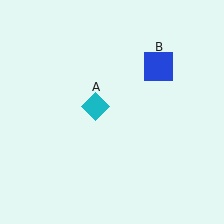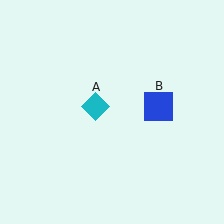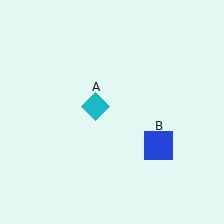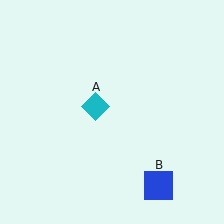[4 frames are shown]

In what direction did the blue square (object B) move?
The blue square (object B) moved down.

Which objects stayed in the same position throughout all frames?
Cyan diamond (object A) remained stationary.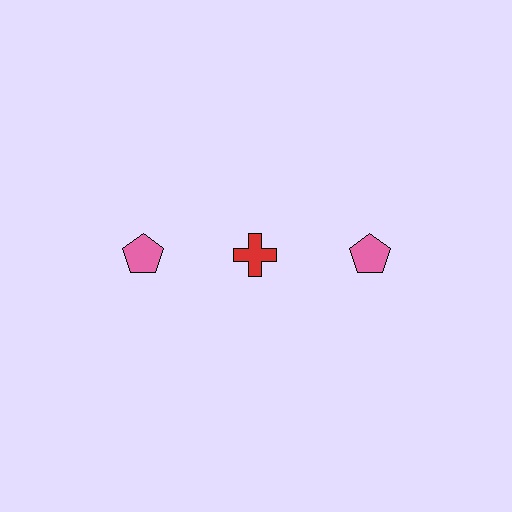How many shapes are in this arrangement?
There are 3 shapes arranged in a grid pattern.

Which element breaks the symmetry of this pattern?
The red cross in the top row, second from left column breaks the symmetry. All other shapes are pink pentagons.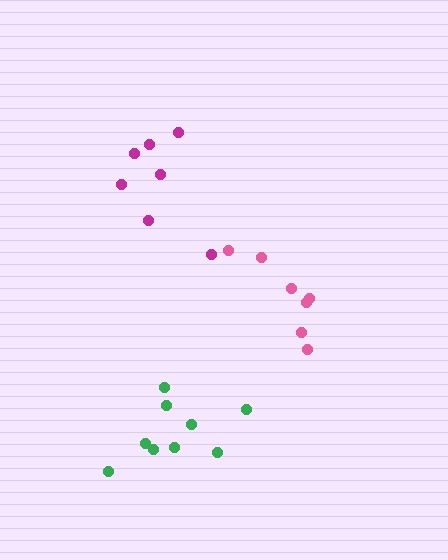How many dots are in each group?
Group 1: 9 dots, Group 2: 7 dots, Group 3: 7 dots (23 total).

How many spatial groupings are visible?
There are 3 spatial groupings.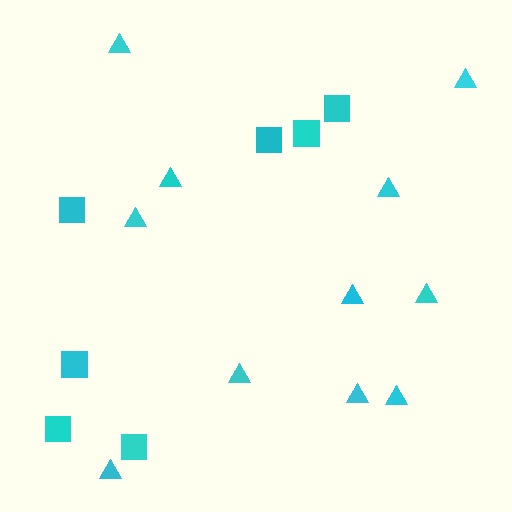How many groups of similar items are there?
There are 2 groups: one group of squares (7) and one group of triangles (11).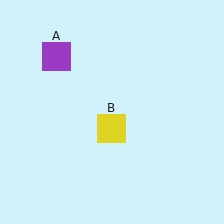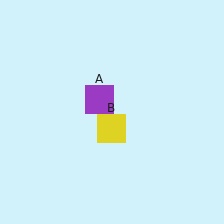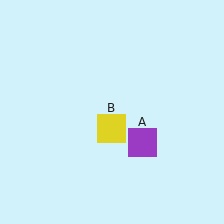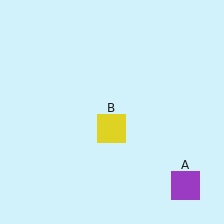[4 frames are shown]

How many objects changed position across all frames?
1 object changed position: purple square (object A).